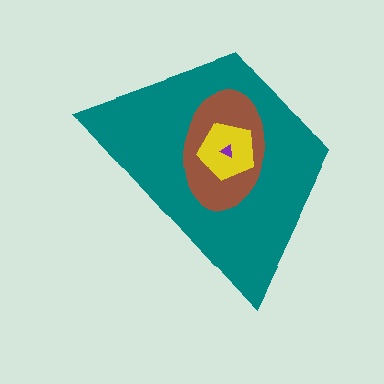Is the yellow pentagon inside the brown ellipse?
Yes.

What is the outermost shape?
The teal trapezoid.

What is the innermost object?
The purple triangle.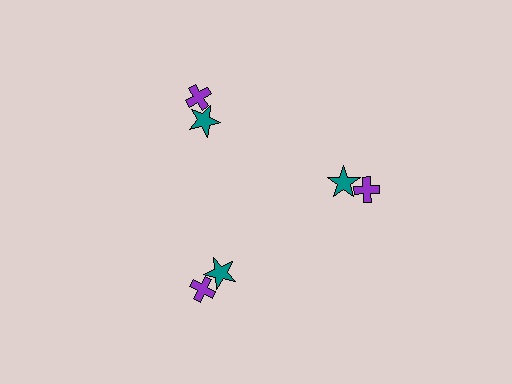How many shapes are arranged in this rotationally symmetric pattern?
There are 6 shapes, arranged in 3 groups of 2.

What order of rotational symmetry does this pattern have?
This pattern has 3-fold rotational symmetry.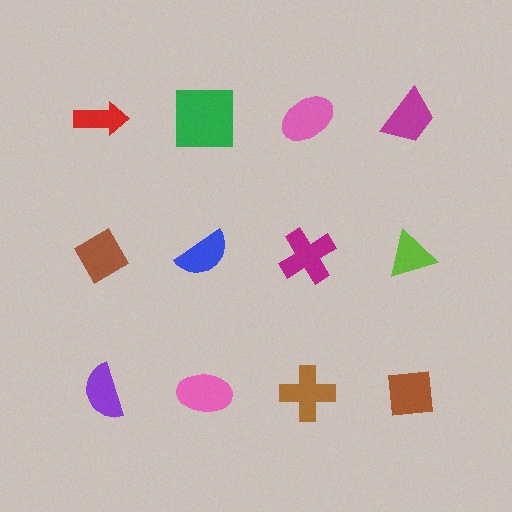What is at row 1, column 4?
A magenta trapezoid.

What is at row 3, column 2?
A pink ellipse.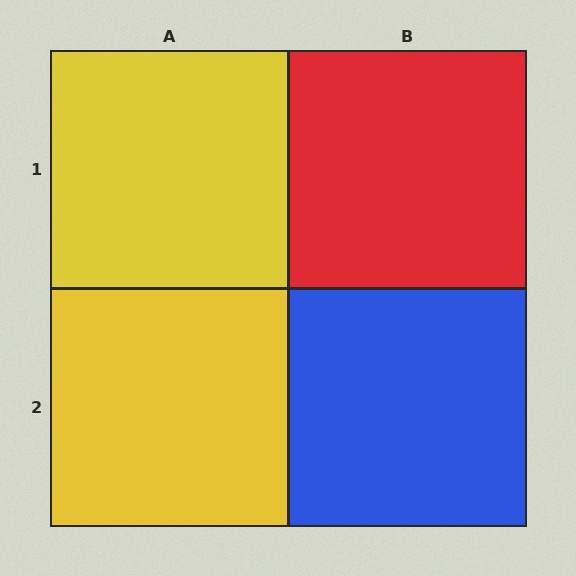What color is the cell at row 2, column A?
Yellow.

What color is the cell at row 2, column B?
Blue.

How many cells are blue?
1 cell is blue.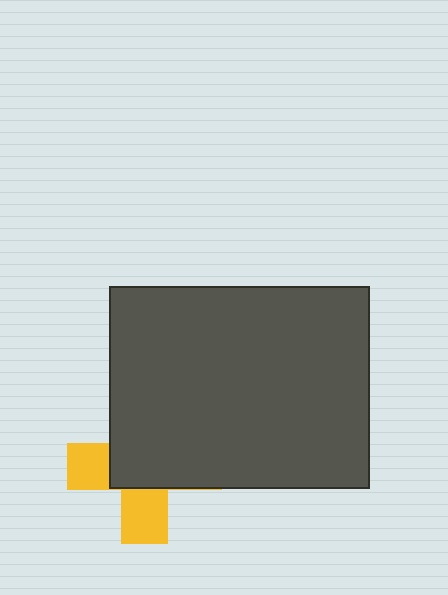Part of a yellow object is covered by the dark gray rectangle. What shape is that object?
It is a cross.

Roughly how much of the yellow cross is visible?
A small part of it is visible (roughly 37%).